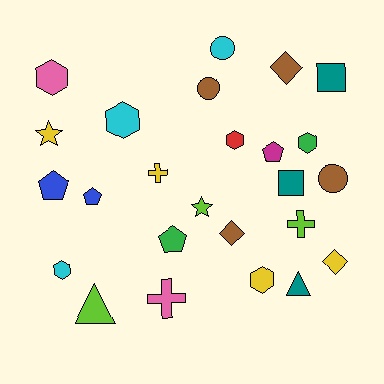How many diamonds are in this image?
There are 3 diamonds.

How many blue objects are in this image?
There are 2 blue objects.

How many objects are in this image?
There are 25 objects.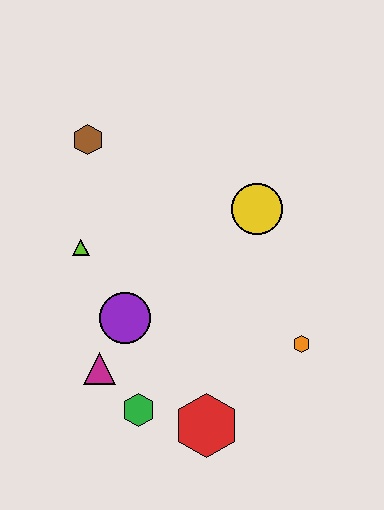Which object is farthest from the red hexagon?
The brown hexagon is farthest from the red hexagon.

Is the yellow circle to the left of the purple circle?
No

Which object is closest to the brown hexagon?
The lime triangle is closest to the brown hexagon.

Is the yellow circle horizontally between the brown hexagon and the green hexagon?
No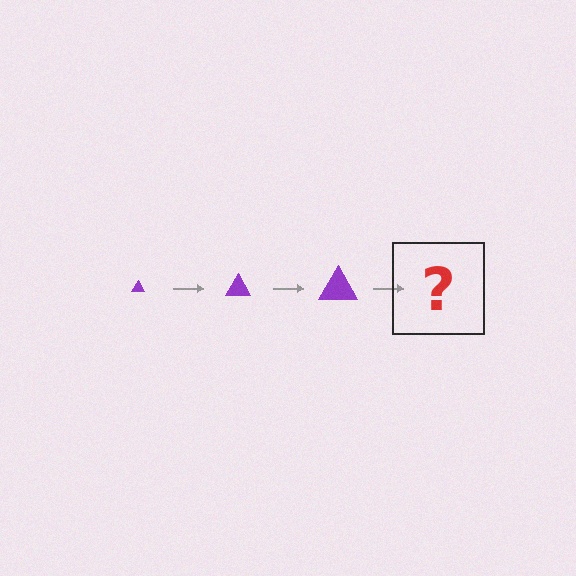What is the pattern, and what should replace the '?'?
The pattern is that the triangle gets progressively larger each step. The '?' should be a purple triangle, larger than the previous one.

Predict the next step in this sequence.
The next step is a purple triangle, larger than the previous one.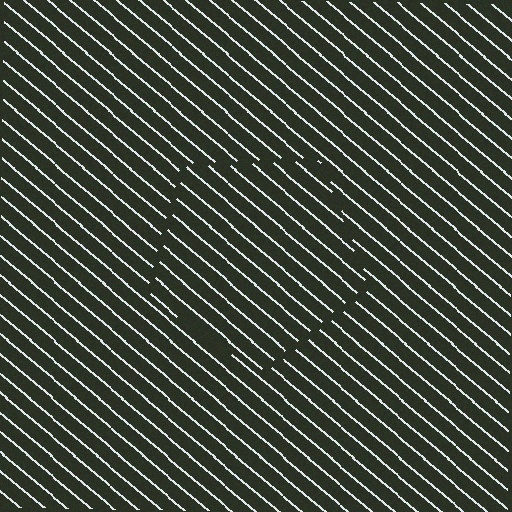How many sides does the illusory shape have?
5 sides — the line-ends trace a pentagon.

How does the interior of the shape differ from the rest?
The interior of the shape contains the same grating, shifted by half a period — the contour is defined by the phase discontinuity where line-ends from the inner and outer gratings abut.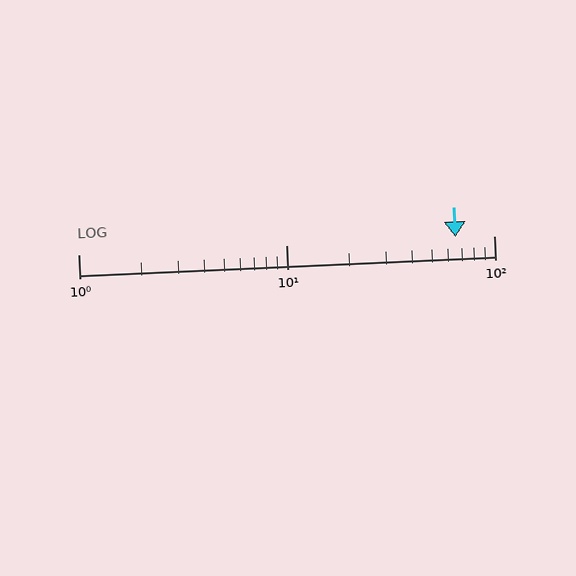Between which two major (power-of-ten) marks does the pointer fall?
The pointer is between 10 and 100.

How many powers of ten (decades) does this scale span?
The scale spans 2 decades, from 1 to 100.